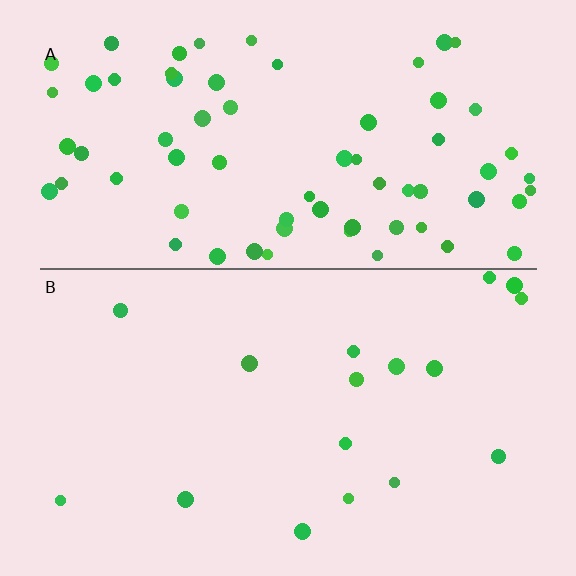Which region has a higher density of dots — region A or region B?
A (the top).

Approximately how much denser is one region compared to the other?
Approximately 4.1× — region A over region B.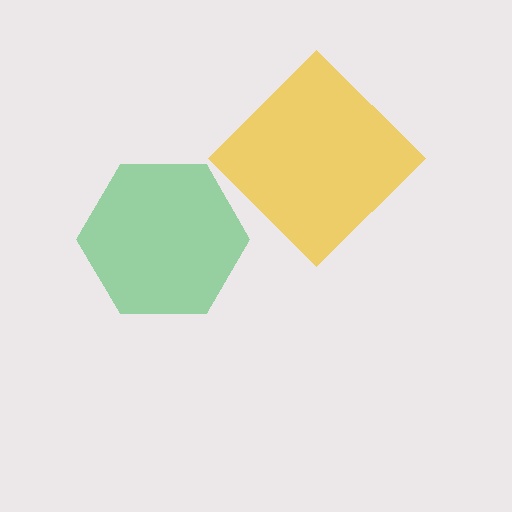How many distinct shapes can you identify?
There are 2 distinct shapes: a green hexagon, a yellow diamond.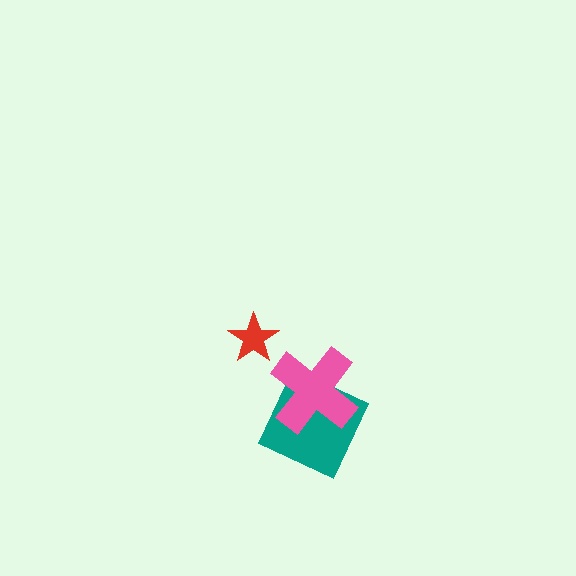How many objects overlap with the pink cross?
1 object overlaps with the pink cross.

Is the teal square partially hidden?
Yes, it is partially covered by another shape.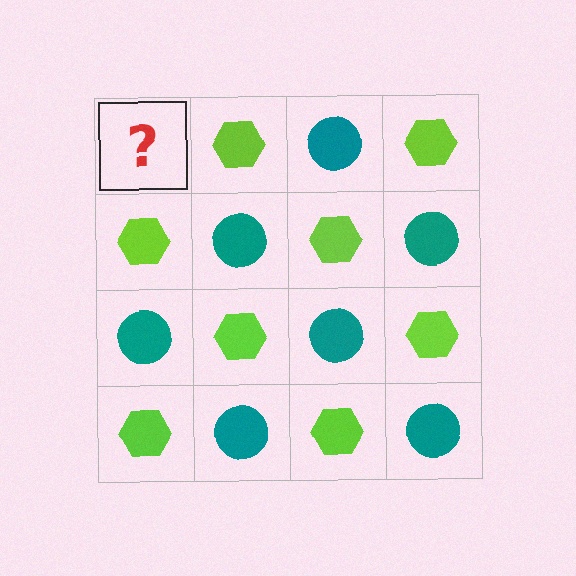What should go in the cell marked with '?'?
The missing cell should contain a teal circle.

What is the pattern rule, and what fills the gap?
The rule is that it alternates teal circle and lime hexagon in a checkerboard pattern. The gap should be filled with a teal circle.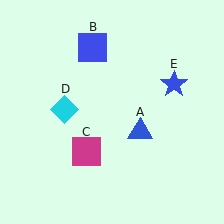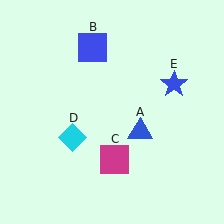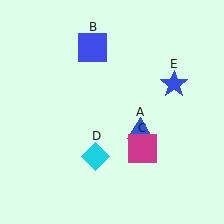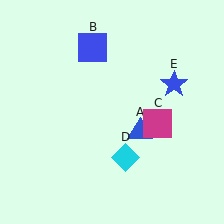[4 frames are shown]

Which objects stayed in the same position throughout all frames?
Blue triangle (object A) and blue square (object B) and blue star (object E) remained stationary.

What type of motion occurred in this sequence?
The magenta square (object C), cyan diamond (object D) rotated counterclockwise around the center of the scene.